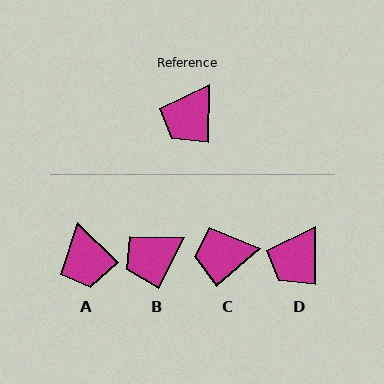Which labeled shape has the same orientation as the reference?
D.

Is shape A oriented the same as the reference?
No, it is off by about 46 degrees.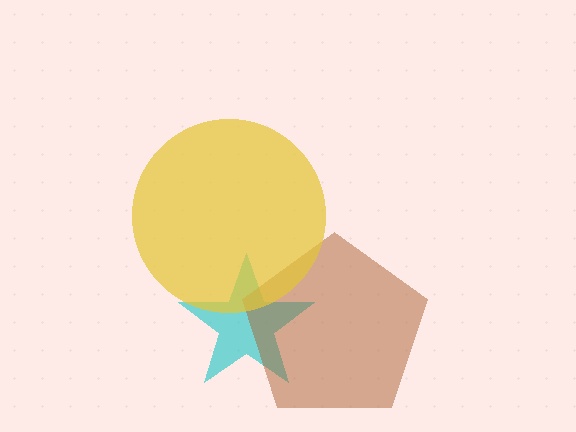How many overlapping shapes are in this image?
There are 3 overlapping shapes in the image.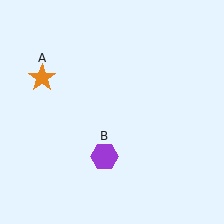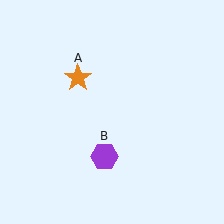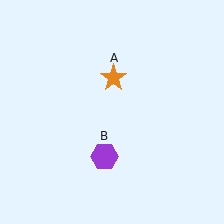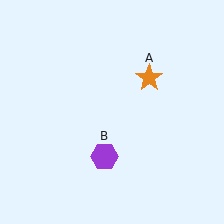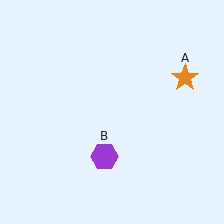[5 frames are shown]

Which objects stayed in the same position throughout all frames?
Purple hexagon (object B) remained stationary.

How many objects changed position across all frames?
1 object changed position: orange star (object A).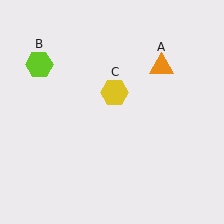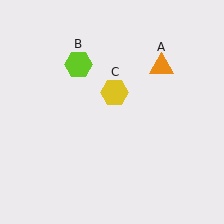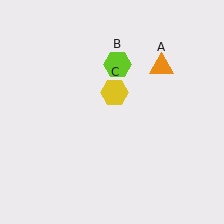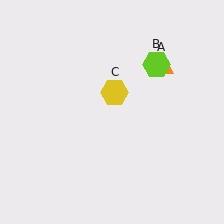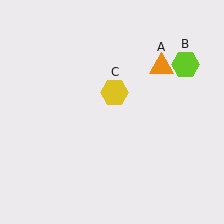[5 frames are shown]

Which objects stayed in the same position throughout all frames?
Orange triangle (object A) and yellow hexagon (object C) remained stationary.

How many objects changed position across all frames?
1 object changed position: lime hexagon (object B).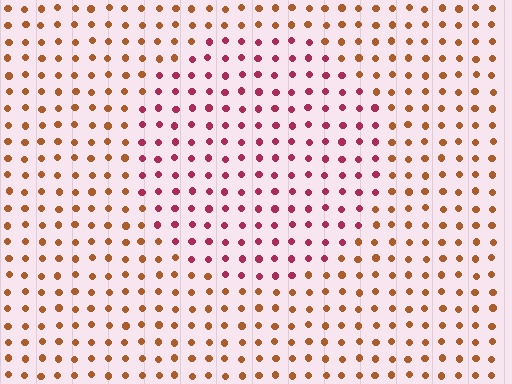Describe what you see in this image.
The image is filled with small brown elements in a uniform arrangement. A circle-shaped region is visible where the elements are tinted to a slightly different hue, forming a subtle color boundary.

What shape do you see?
I see a circle.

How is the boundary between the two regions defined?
The boundary is defined purely by a slight shift in hue (about 44 degrees). Spacing, size, and orientation are identical on both sides.